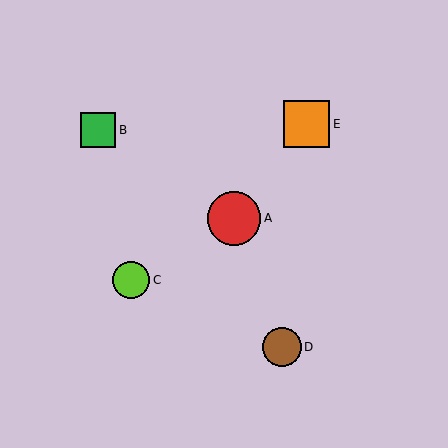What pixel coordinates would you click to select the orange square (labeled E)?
Click at (306, 124) to select the orange square E.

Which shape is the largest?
The red circle (labeled A) is the largest.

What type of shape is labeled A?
Shape A is a red circle.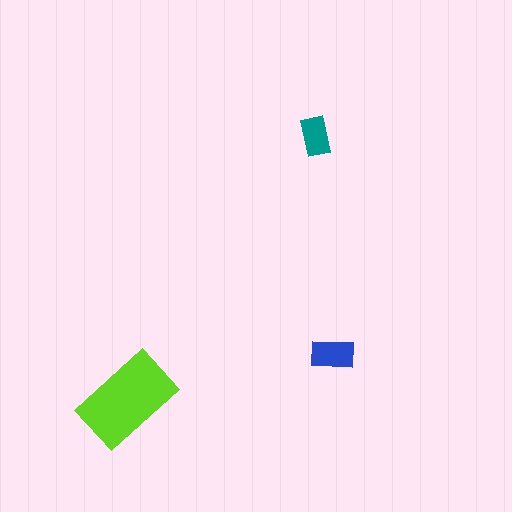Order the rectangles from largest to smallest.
the lime one, the blue one, the teal one.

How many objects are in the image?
There are 3 objects in the image.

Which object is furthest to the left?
The lime rectangle is leftmost.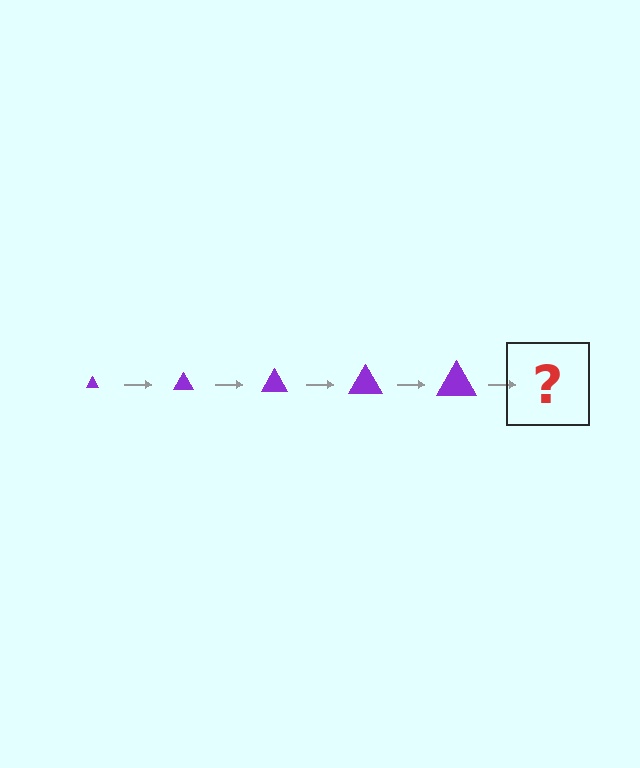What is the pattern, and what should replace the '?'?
The pattern is that the triangle gets progressively larger each step. The '?' should be a purple triangle, larger than the previous one.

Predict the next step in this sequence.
The next step is a purple triangle, larger than the previous one.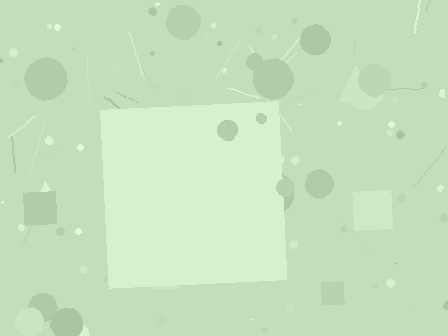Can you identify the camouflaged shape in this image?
The camouflaged shape is a square.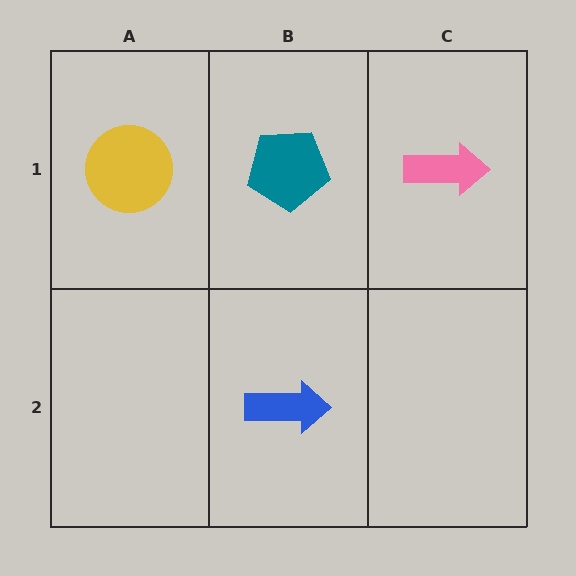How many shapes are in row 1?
3 shapes.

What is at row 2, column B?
A blue arrow.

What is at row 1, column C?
A pink arrow.